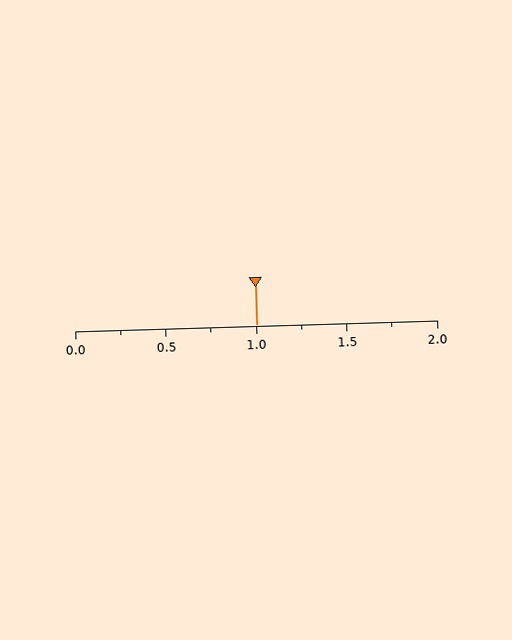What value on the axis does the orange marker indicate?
The marker indicates approximately 1.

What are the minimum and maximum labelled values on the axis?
The axis runs from 0.0 to 2.0.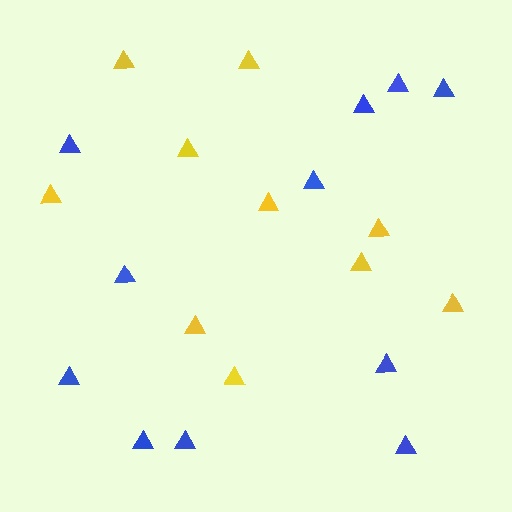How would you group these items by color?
There are 2 groups: one group of blue triangles (11) and one group of yellow triangles (10).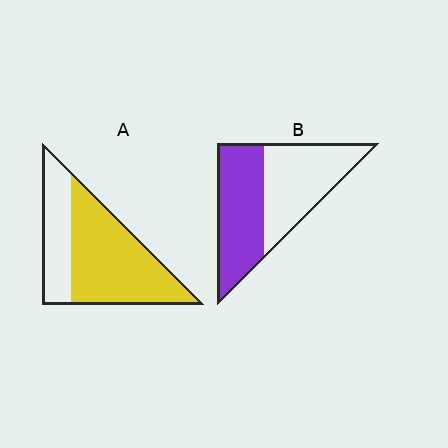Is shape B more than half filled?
Roughly half.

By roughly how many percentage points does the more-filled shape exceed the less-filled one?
By roughly 20 percentage points (A over B).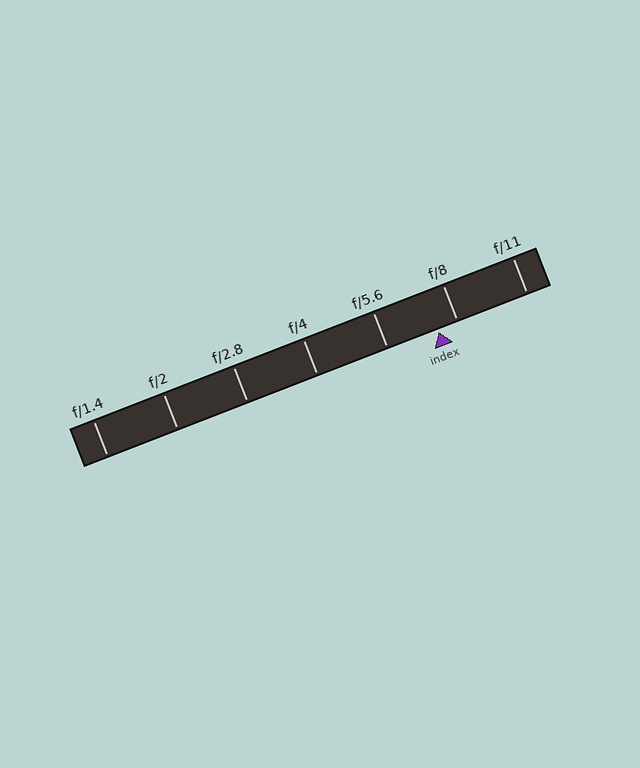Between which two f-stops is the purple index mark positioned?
The index mark is between f/5.6 and f/8.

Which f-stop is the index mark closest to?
The index mark is closest to f/8.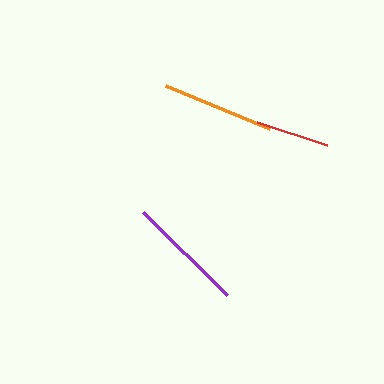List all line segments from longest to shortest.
From longest to shortest: purple, orange, red.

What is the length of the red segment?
The red segment is approximately 74 pixels long.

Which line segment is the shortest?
The red line is the shortest at approximately 74 pixels.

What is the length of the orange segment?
The orange segment is approximately 112 pixels long.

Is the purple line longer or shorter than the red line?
The purple line is longer than the red line.